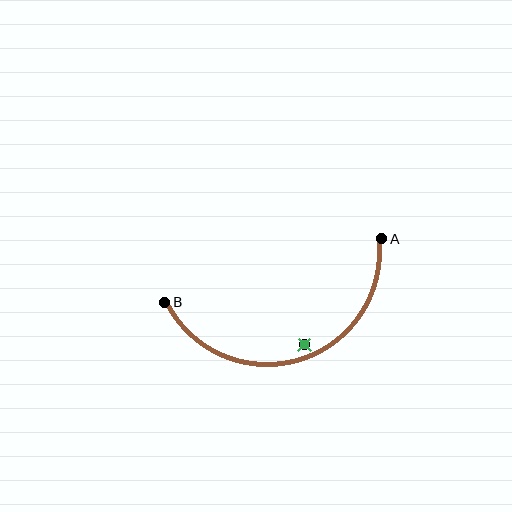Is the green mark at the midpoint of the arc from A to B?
No — the green mark does not lie on the arc at all. It sits slightly inside the curve.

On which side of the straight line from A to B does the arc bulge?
The arc bulges below the straight line connecting A and B.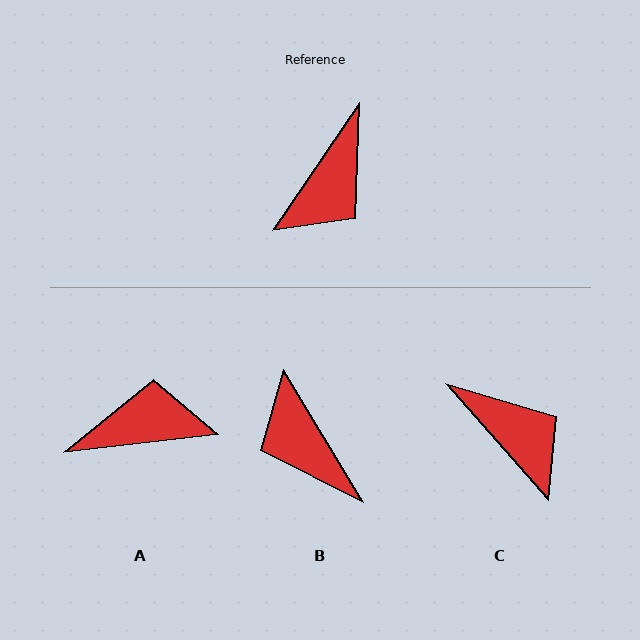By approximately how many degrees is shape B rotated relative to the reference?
Approximately 115 degrees clockwise.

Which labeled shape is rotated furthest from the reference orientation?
A, about 131 degrees away.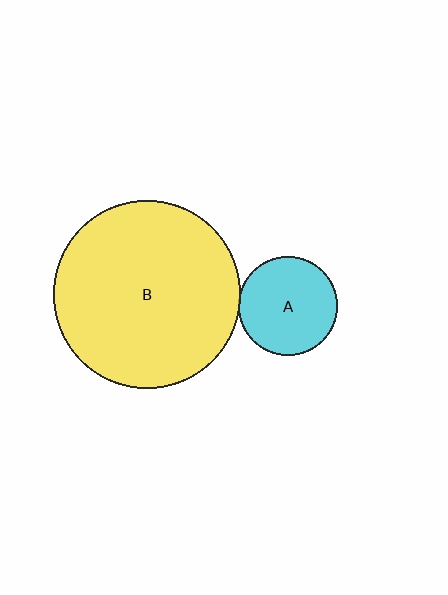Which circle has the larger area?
Circle B (yellow).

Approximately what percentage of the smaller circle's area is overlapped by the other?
Approximately 5%.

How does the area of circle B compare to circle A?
Approximately 3.6 times.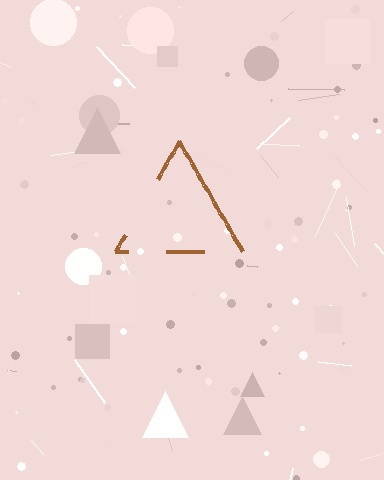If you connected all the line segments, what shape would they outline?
They would outline a triangle.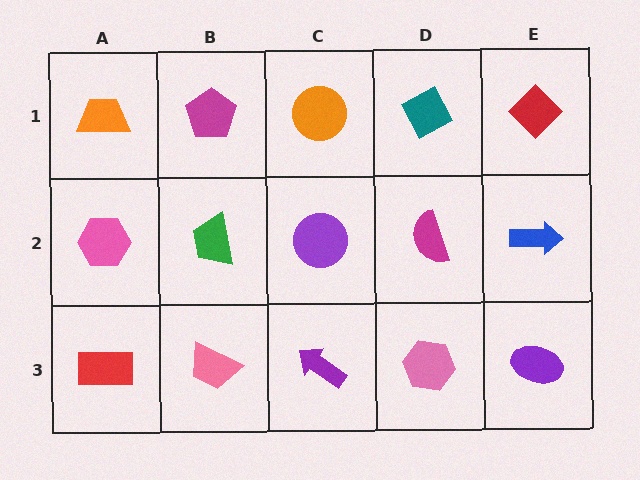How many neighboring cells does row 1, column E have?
2.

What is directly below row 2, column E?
A purple ellipse.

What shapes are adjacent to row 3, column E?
A blue arrow (row 2, column E), a pink hexagon (row 3, column D).